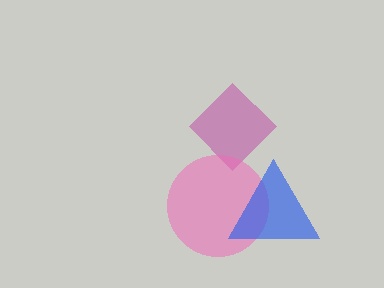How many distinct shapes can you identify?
There are 3 distinct shapes: a magenta diamond, a pink circle, a blue triangle.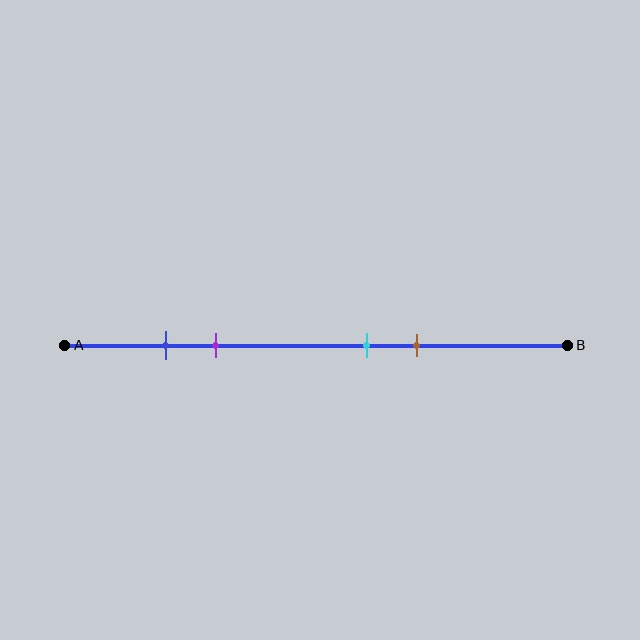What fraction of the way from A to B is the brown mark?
The brown mark is approximately 70% (0.7) of the way from A to B.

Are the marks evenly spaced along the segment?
No, the marks are not evenly spaced.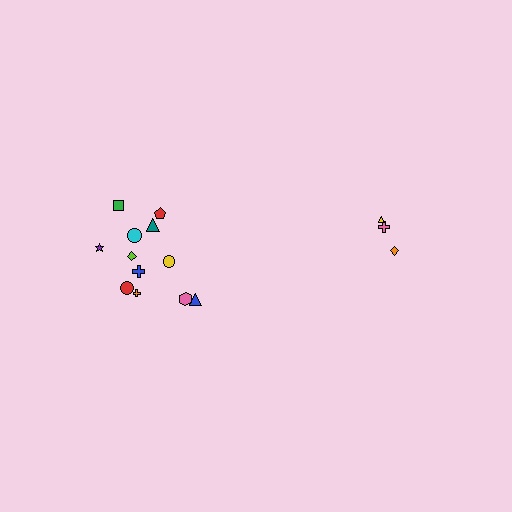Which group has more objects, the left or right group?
The left group.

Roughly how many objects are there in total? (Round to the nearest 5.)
Roughly 15 objects in total.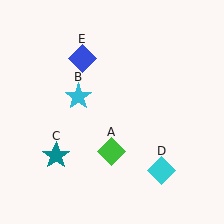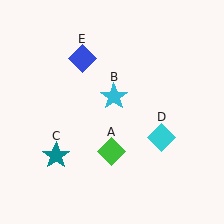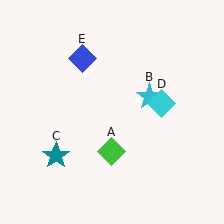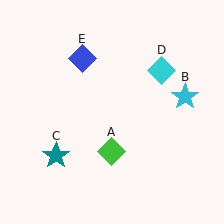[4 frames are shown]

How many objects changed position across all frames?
2 objects changed position: cyan star (object B), cyan diamond (object D).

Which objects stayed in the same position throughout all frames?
Green diamond (object A) and teal star (object C) and blue diamond (object E) remained stationary.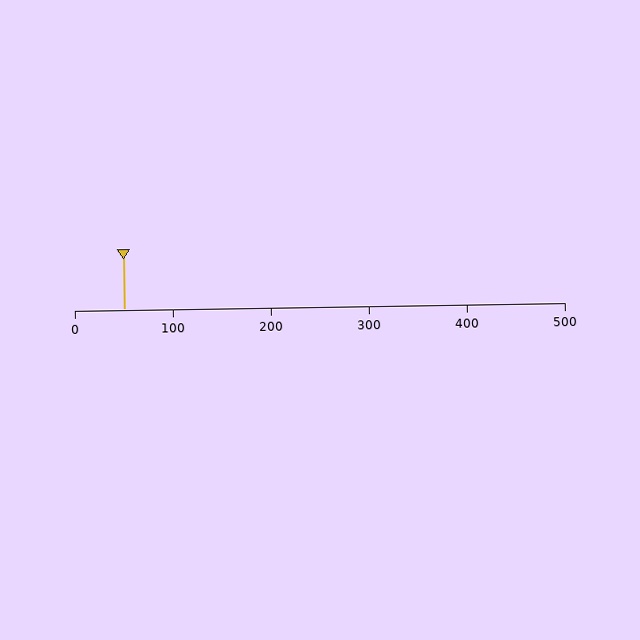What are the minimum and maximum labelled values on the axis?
The axis runs from 0 to 500.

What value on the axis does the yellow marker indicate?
The marker indicates approximately 50.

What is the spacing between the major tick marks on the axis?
The major ticks are spaced 100 apart.